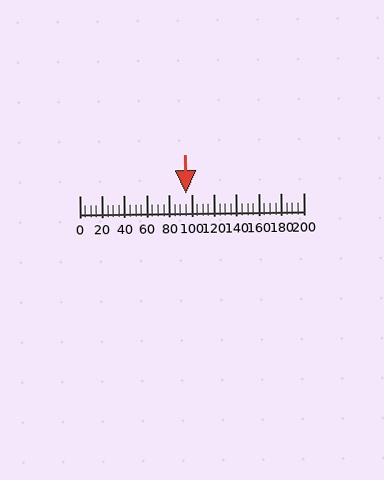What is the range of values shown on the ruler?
The ruler shows values from 0 to 200.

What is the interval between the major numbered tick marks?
The major tick marks are spaced 20 units apart.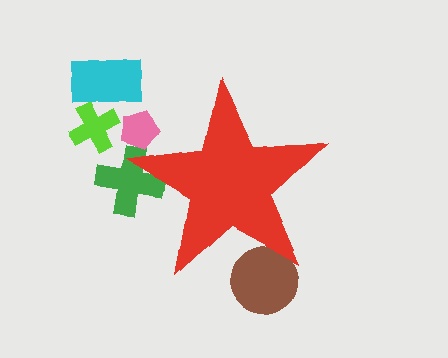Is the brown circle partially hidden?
Yes, the brown circle is partially hidden behind the red star.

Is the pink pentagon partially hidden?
Yes, the pink pentagon is partially hidden behind the red star.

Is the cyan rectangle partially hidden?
No, the cyan rectangle is fully visible.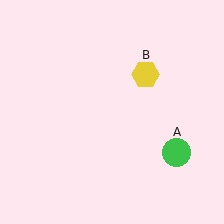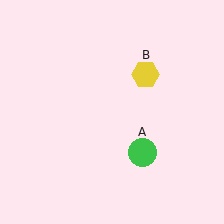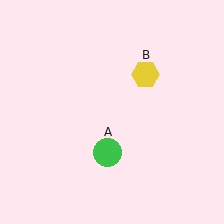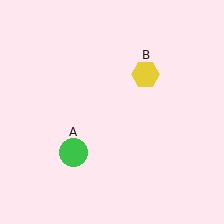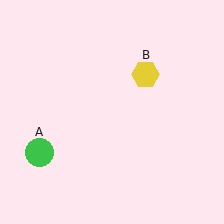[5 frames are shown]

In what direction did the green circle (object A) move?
The green circle (object A) moved left.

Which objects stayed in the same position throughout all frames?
Yellow hexagon (object B) remained stationary.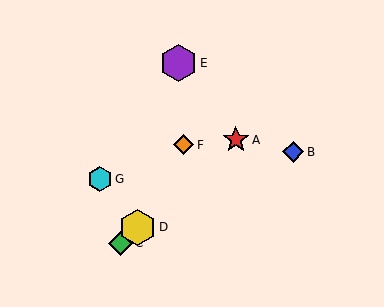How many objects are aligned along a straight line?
3 objects (A, C, D) are aligned along a straight line.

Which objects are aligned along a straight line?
Objects A, C, D are aligned along a straight line.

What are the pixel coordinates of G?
Object G is at (100, 179).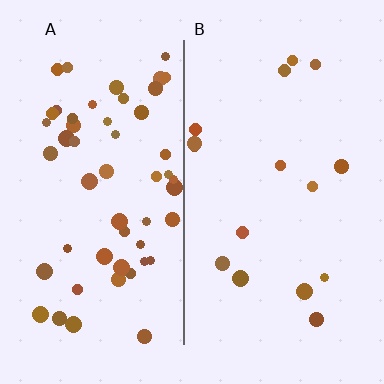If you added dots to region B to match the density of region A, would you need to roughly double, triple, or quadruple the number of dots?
Approximately triple.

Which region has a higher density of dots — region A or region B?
A (the left).